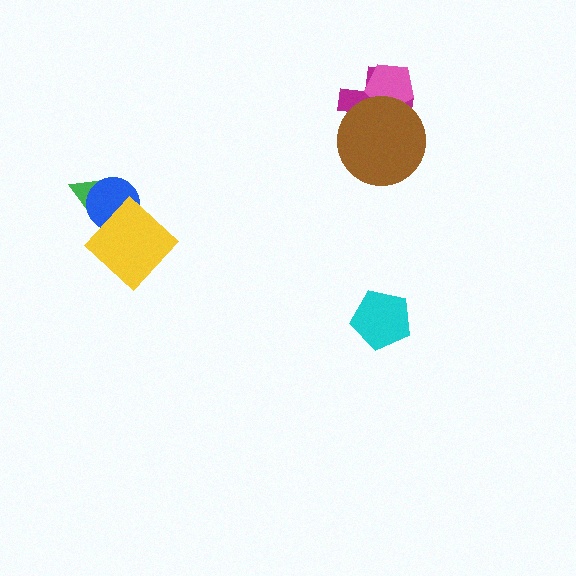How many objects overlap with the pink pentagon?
2 objects overlap with the pink pentagon.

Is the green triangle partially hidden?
Yes, it is partially covered by another shape.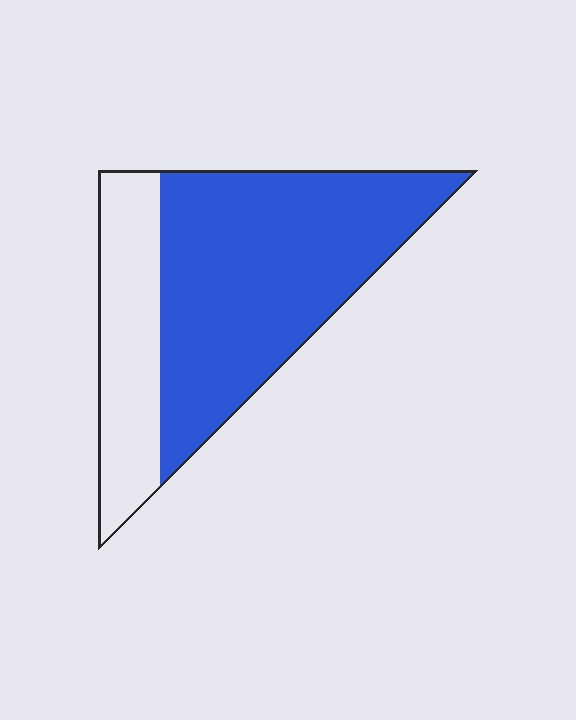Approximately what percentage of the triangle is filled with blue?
Approximately 70%.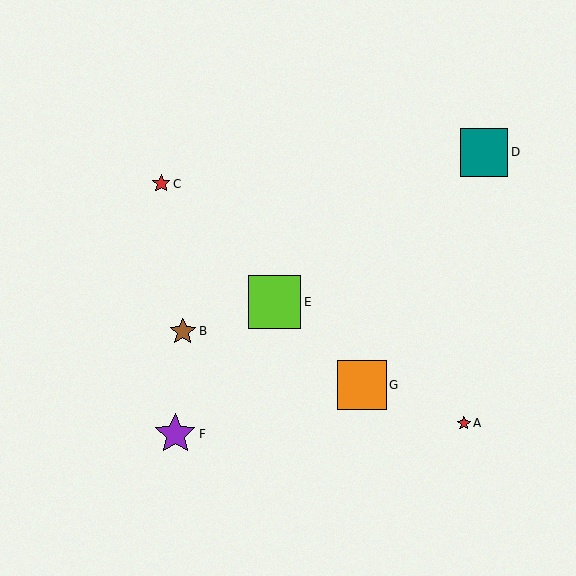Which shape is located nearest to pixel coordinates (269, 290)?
The lime square (labeled E) at (275, 302) is nearest to that location.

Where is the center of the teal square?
The center of the teal square is at (484, 152).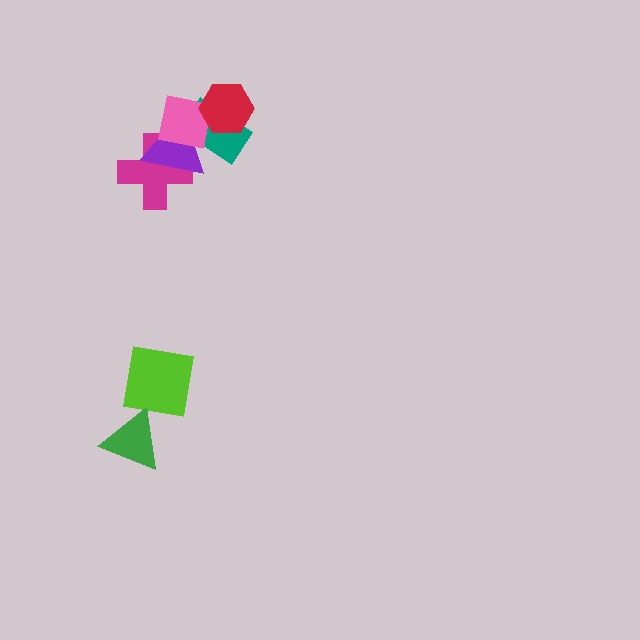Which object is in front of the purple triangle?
The pink square is in front of the purple triangle.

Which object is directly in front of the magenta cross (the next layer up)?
The purple triangle is directly in front of the magenta cross.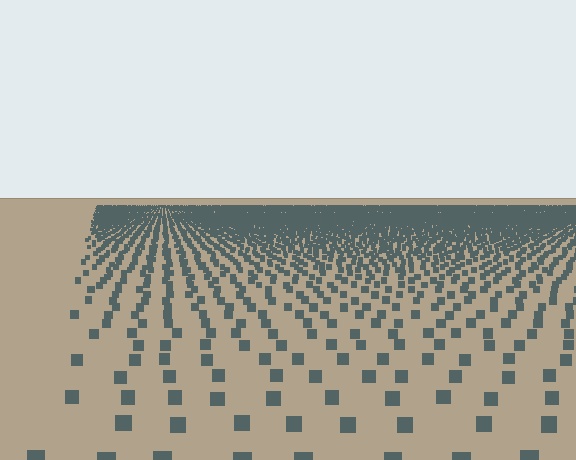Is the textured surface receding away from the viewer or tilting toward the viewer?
The surface is receding away from the viewer. Texture elements get smaller and denser toward the top.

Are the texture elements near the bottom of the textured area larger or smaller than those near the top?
Larger. Near the bottom, elements are closer to the viewer and appear at a bigger on-screen size.